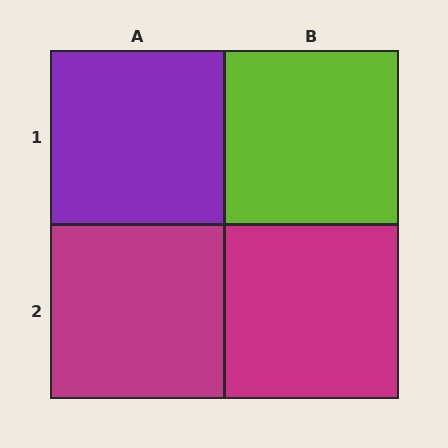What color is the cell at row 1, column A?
Purple.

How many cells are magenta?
2 cells are magenta.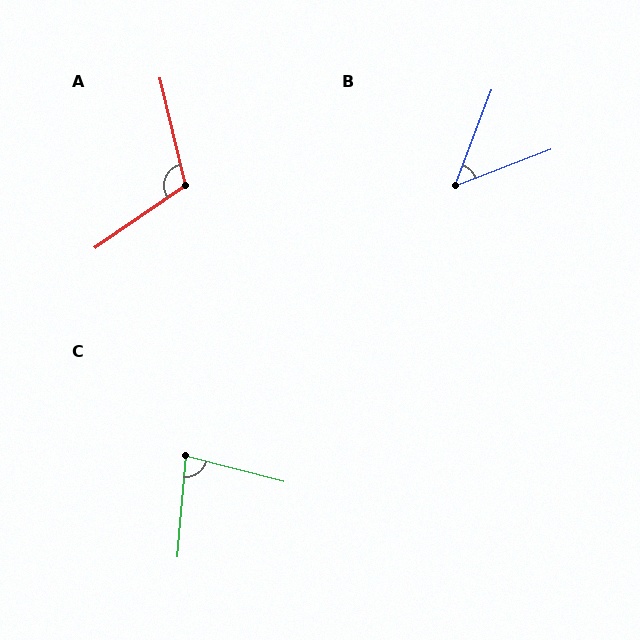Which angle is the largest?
A, at approximately 111 degrees.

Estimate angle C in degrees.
Approximately 80 degrees.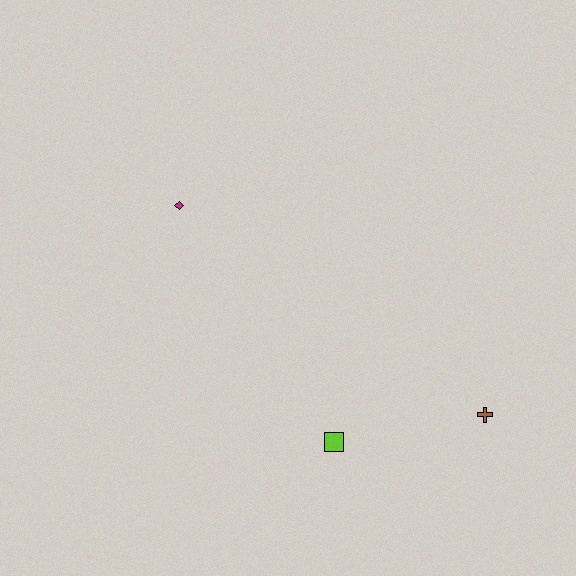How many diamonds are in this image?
There is 1 diamond.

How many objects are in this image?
There are 3 objects.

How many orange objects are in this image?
There are no orange objects.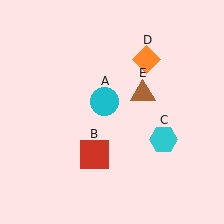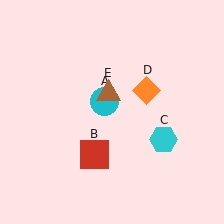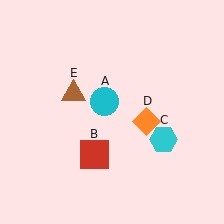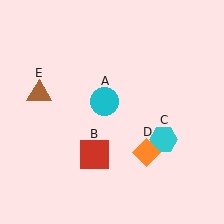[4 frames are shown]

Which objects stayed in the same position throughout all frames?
Cyan circle (object A) and red square (object B) and cyan hexagon (object C) remained stationary.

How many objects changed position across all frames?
2 objects changed position: orange diamond (object D), brown triangle (object E).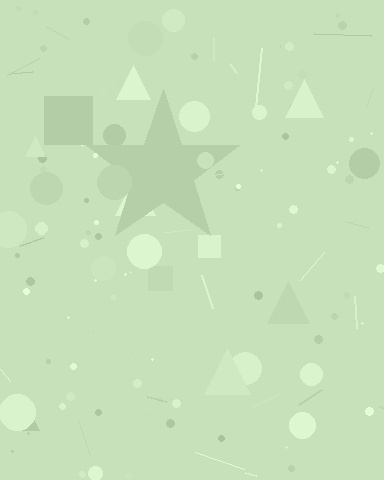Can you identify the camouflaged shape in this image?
The camouflaged shape is a star.